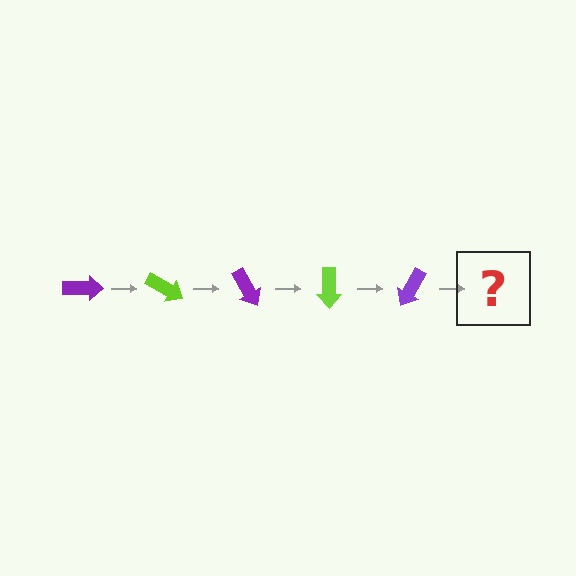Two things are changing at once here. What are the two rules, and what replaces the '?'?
The two rules are that it rotates 30 degrees each step and the color cycles through purple and lime. The '?' should be a lime arrow, rotated 150 degrees from the start.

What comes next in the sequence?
The next element should be a lime arrow, rotated 150 degrees from the start.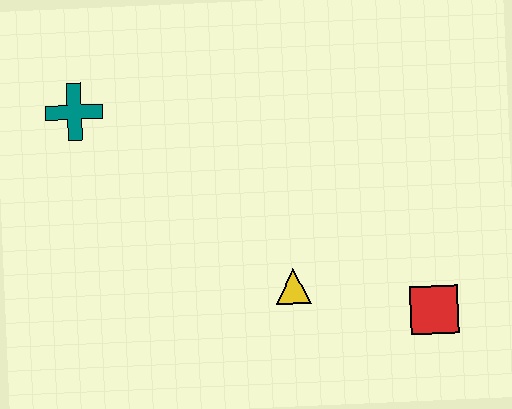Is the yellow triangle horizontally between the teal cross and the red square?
Yes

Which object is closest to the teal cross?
The yellow triangle is closest to the teal cross.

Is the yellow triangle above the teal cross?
No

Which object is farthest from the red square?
The teal cross is farthest from the red square.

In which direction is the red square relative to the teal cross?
The red square is to the right of the teal cross.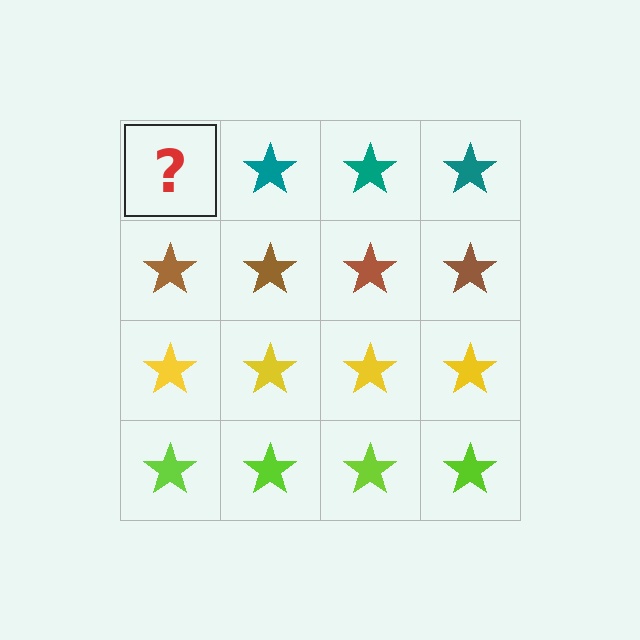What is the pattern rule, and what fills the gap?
The rule is that each row has a consistent color. The gap should be filled with a teal star.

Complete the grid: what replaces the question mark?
The question mark should be replaced with a teal star.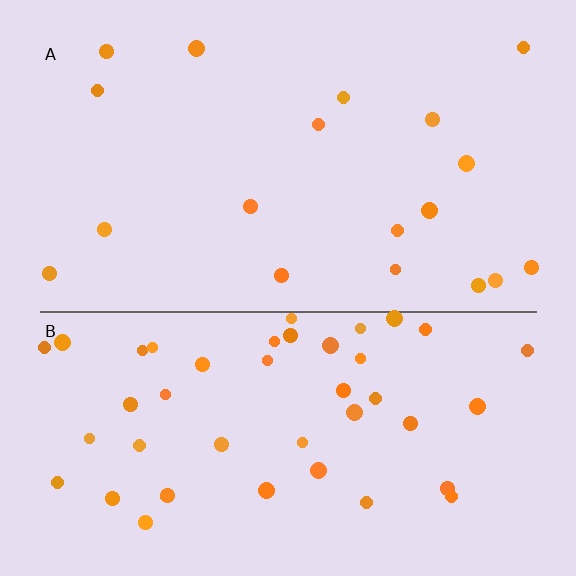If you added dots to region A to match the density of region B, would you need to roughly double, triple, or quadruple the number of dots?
Approximately double.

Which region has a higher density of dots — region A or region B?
B (the bottom).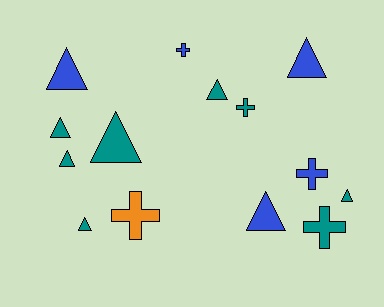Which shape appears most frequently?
Triangle, with 9 objects.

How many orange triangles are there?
There are no orange triangles.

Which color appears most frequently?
Teal, with 8 objects.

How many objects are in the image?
There are 14 objects.